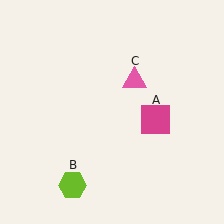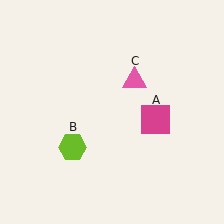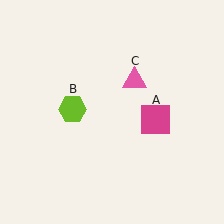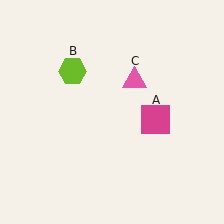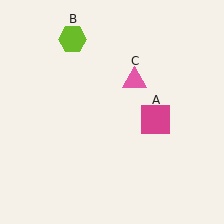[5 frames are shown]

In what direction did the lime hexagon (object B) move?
The lime hexagon (object B) moved up.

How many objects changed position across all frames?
1 object changed position: lime hexagon (object B).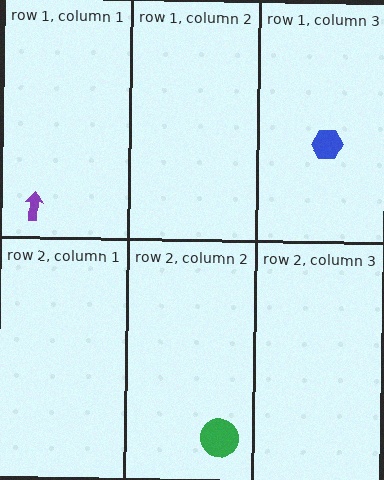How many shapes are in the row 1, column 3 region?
1.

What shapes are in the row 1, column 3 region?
The blue hexagon.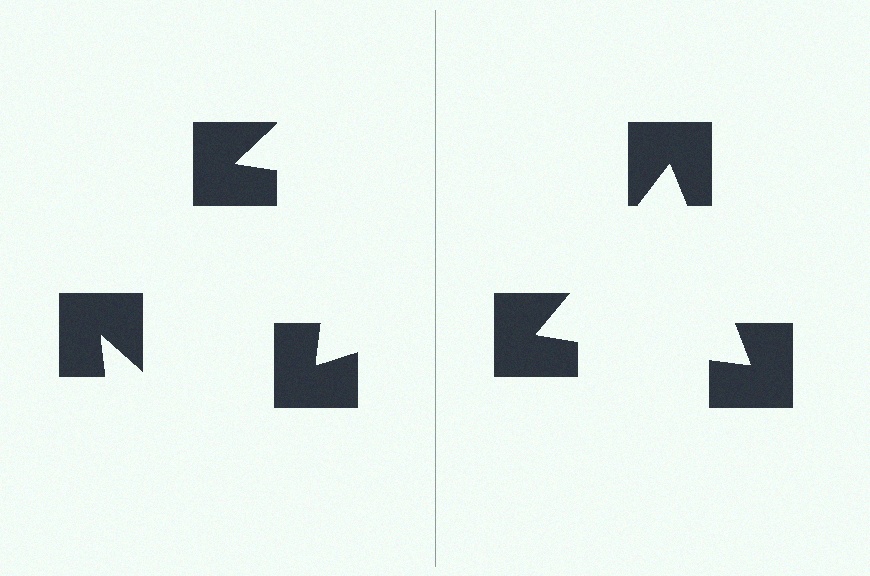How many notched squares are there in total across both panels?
6 — 3 on each side.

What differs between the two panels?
The notched squares are positioned identically on both sides; only the wedge orientations differ. On the right they align to a triangle; on the left they are misaligned.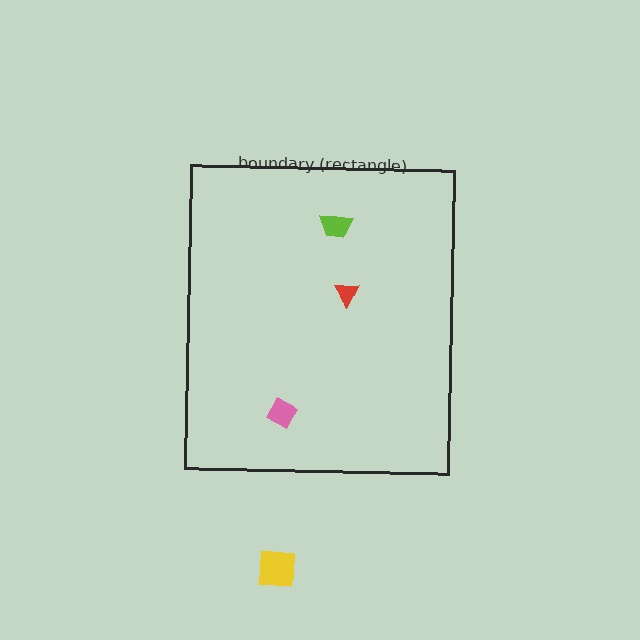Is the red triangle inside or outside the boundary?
Inside.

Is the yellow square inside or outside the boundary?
Outside.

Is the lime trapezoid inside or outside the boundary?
Inside.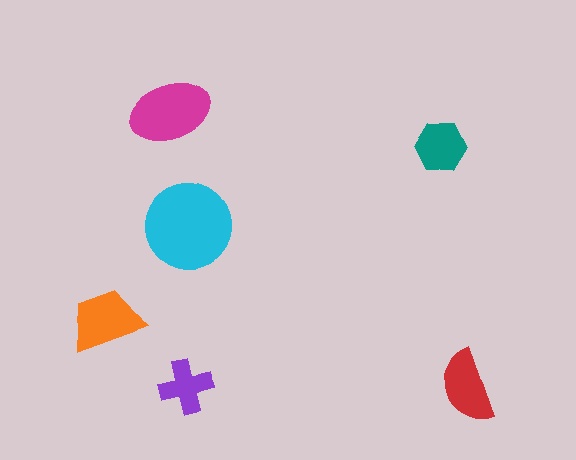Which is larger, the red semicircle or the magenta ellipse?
The magenta ellipse.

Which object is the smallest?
The purple cross.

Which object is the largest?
The cyan circle.